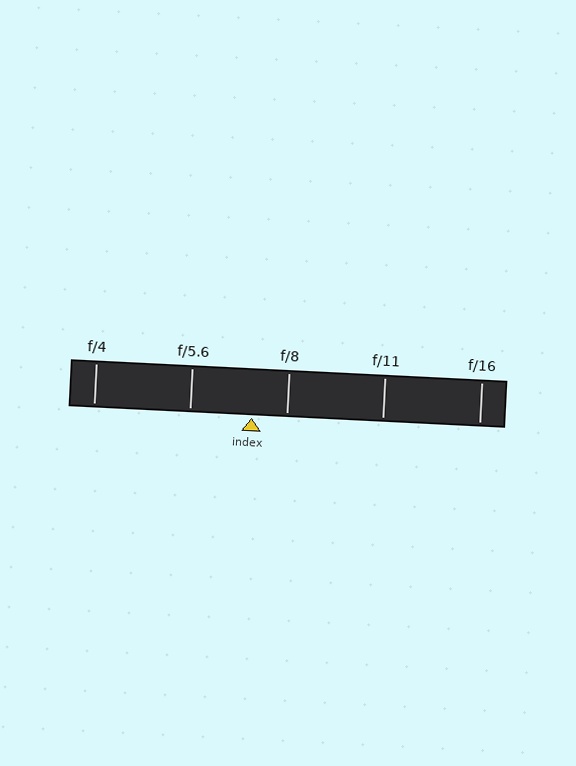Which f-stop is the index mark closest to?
The index mark is closest to f/8.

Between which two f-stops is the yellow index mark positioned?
The index mark is between f/5.6 and f/8.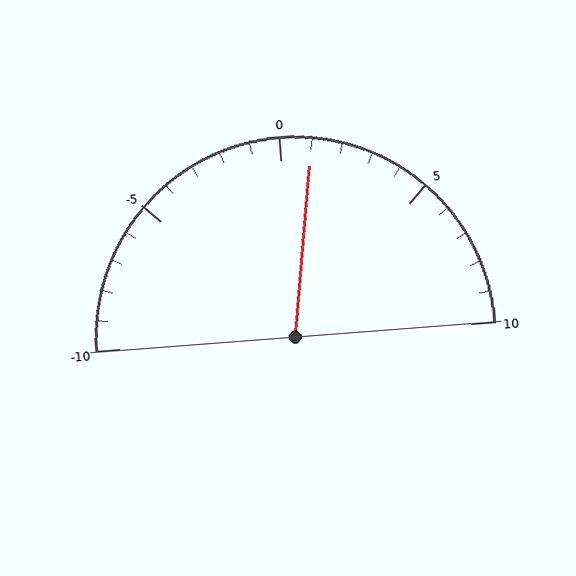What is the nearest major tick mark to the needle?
The nearest major tick mark is 0.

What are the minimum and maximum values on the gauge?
The gauge ranges from -10 to 10.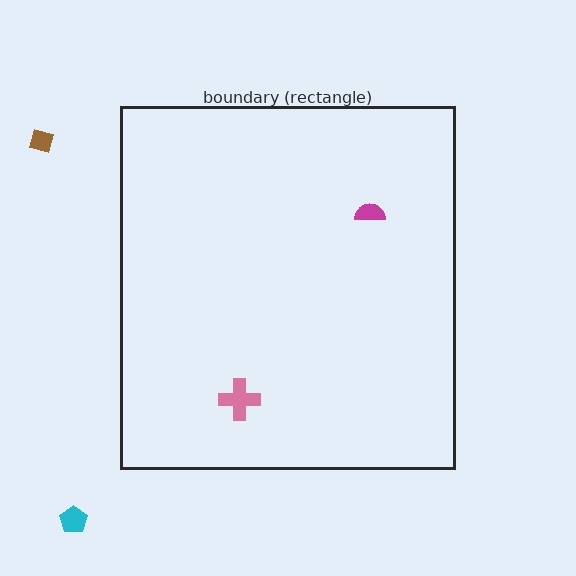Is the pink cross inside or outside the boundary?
Inside.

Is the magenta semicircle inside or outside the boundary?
Inside.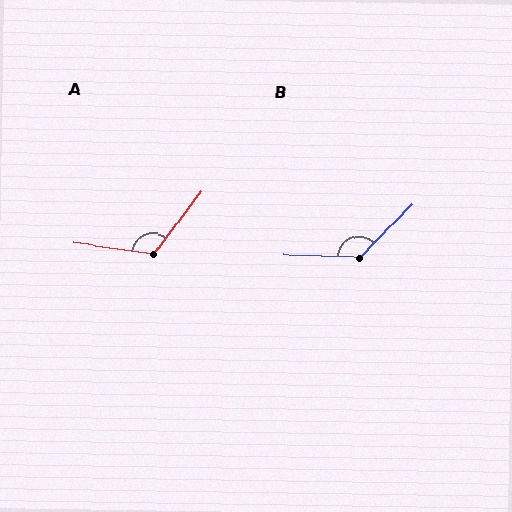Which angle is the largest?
B, at approximately 132 degrees.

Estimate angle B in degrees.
Approximately 132 degrees.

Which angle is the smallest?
A, at approximately 119 degrees.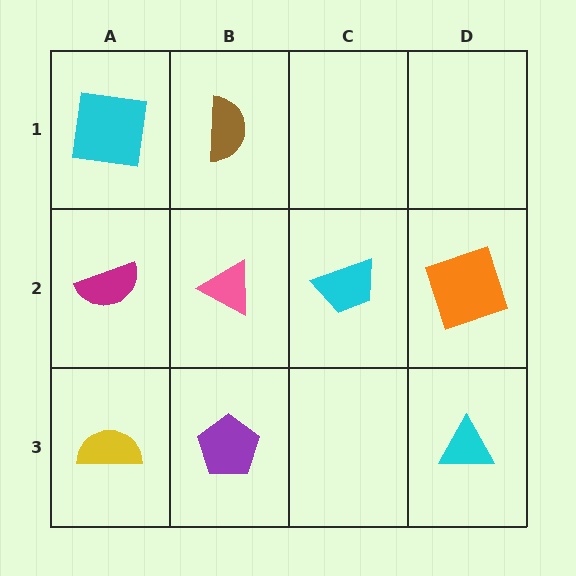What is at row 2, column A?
A magenta semicircle.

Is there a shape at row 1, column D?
No, that cell is empty.